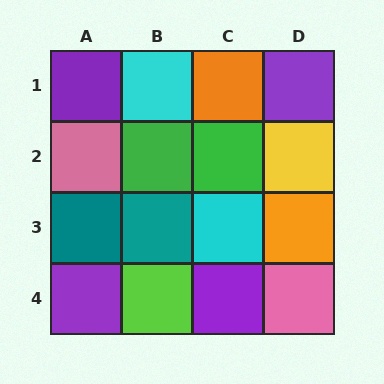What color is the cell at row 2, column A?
Pink.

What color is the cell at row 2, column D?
Yellow.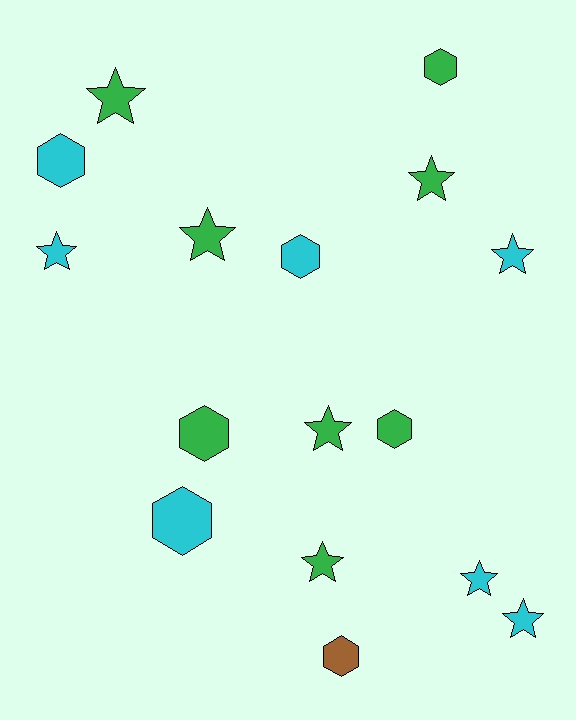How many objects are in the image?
There are 16 objects.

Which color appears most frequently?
Green, with 8 objects.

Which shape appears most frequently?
Star, with 9 objects.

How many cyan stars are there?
There are 4 cyan stars.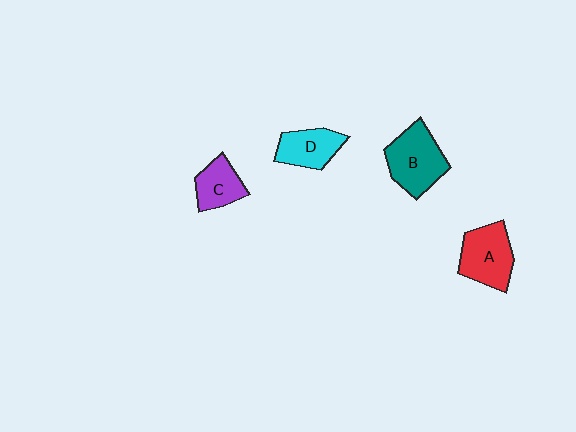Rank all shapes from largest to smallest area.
From largest to smallest: B (teal), A (red), D (cyan), C (purple).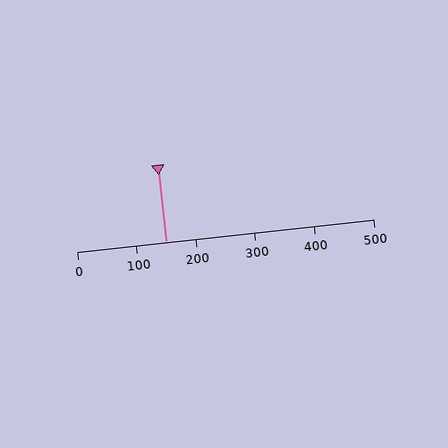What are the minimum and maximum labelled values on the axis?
The axis runs from 0 to 500.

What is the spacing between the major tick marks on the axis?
The major ticks are spaced 100 apart.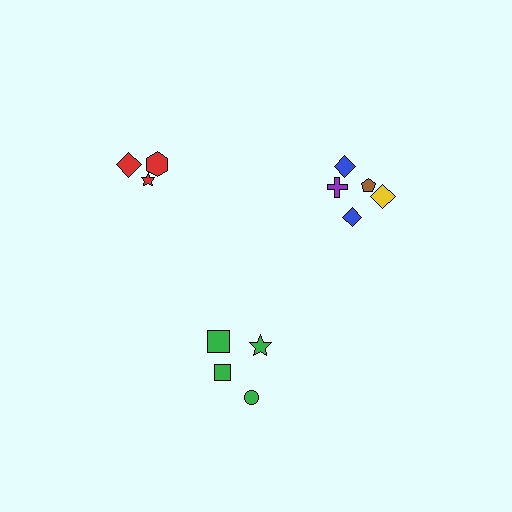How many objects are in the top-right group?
There are 5 objects.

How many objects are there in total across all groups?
There are 12 objects.